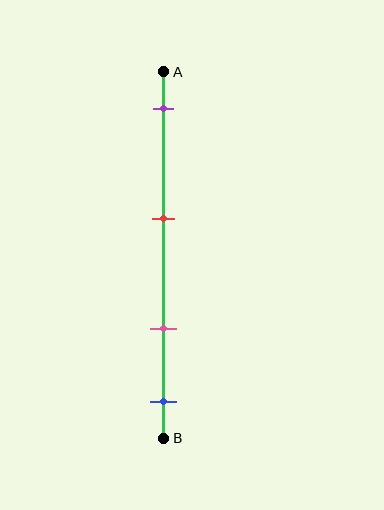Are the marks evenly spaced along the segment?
No, the marks are not evenly spaced.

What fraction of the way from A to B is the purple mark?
The purple mark is approximately 10% (0.1) of the way from A to B.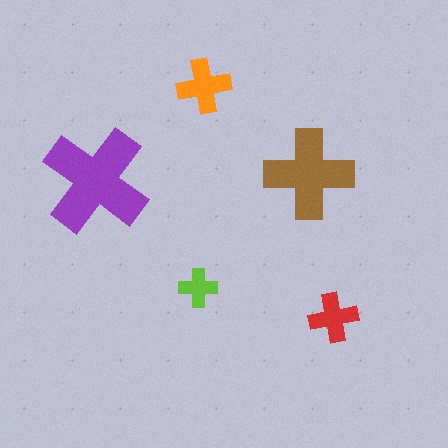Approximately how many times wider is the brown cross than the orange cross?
About 1.5 times wider.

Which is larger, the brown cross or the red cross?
The brown one.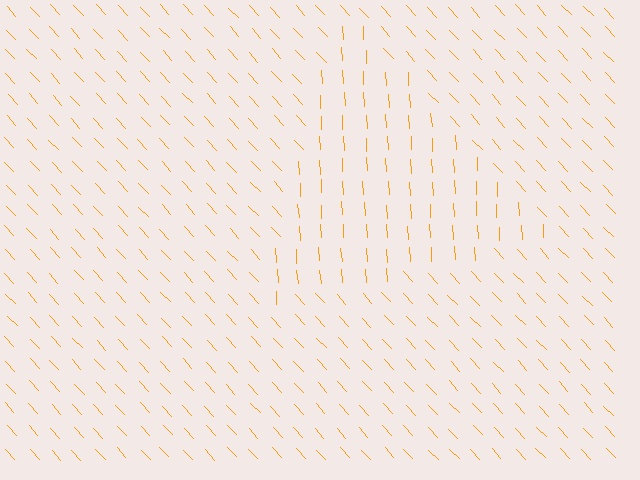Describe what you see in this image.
The image is filled with small orange line segments. A triangle region in the image has lines oriented differently from the surrounding lines, creating a visible texture boundary.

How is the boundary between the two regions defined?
The boundary is defined purely by a change in line orientation (approximately 39 degrees difference). All lines are the same color and thickness.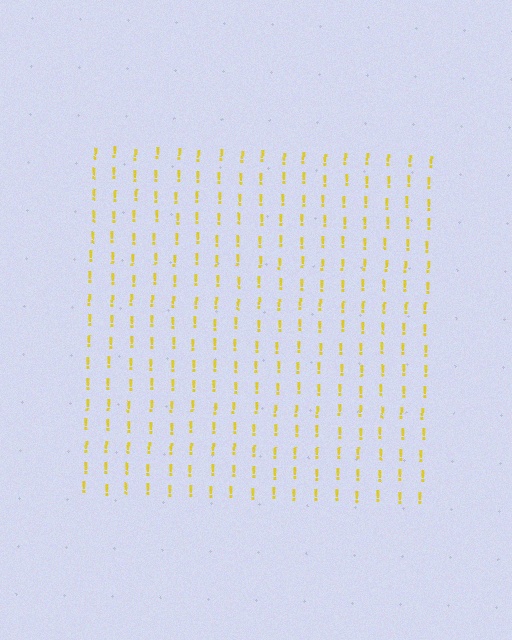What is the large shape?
The large shape is a square.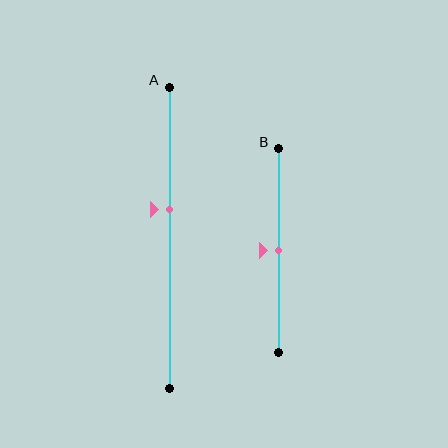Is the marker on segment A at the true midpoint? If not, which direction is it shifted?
No, the marker on segment A is shifted upward by about 9% of the segment length.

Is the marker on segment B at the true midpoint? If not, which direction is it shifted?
Yes, the marker on segment B is at the true midpoint.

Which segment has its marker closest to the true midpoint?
Segment B has its marker closest to the true midpoint.